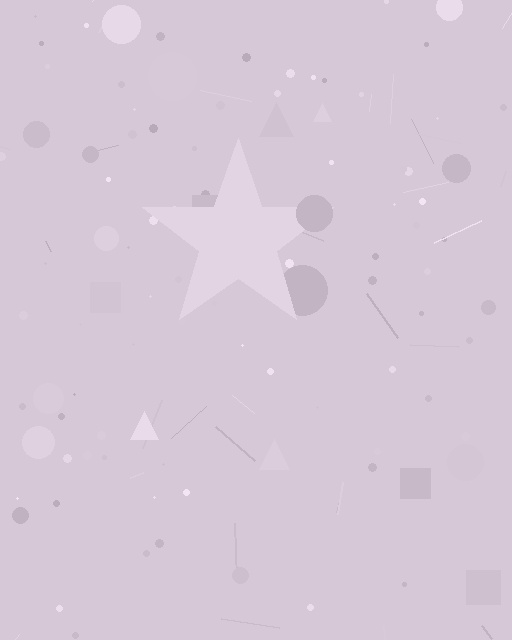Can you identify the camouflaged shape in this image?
The camouflaged shape is a star.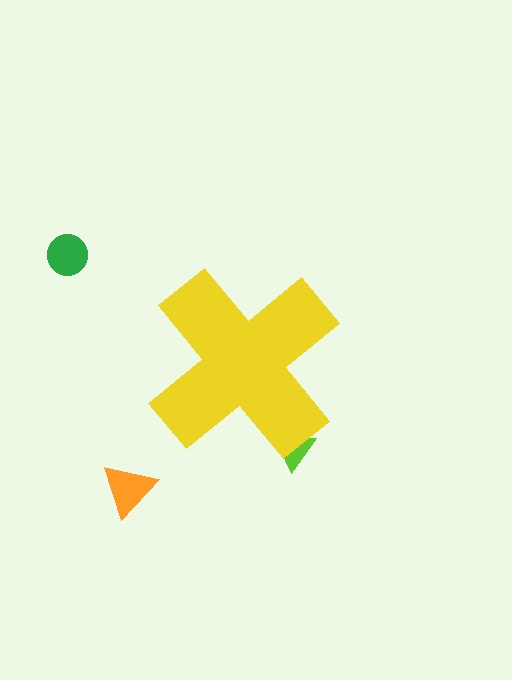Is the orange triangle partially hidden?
No, the orange triangle is fully visible.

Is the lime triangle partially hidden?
Yes, the lime triangle is partially hidden behind the yellow cross.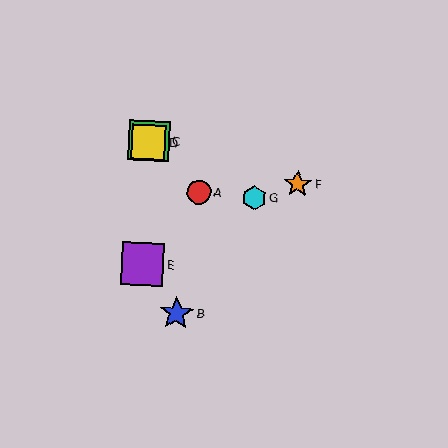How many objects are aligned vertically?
3 objects (C, D, E) are aligned vertically.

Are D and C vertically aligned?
Yes, both are at x≈149.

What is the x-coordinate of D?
Object D is at x≈149.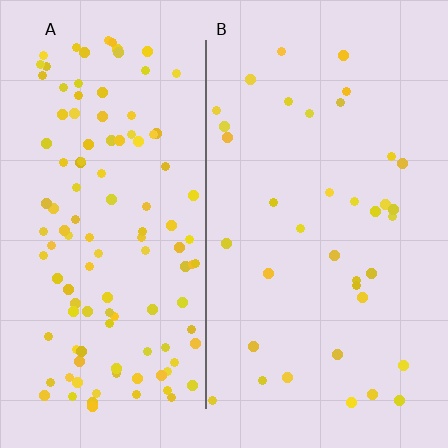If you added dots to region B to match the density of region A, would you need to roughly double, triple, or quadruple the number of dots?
Approximately triple.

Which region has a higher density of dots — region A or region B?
A (the left).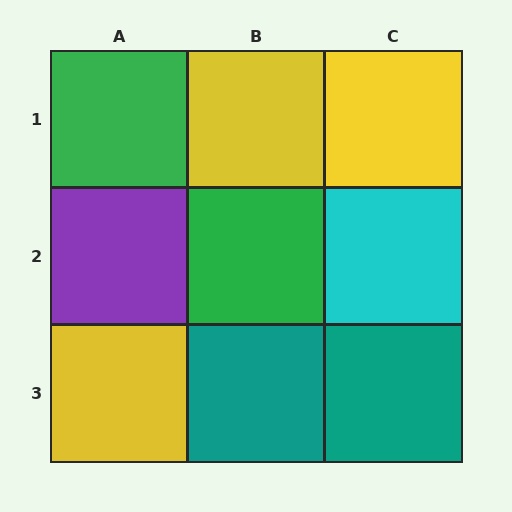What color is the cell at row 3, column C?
Teal.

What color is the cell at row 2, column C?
Cyan.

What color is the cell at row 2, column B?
Green.